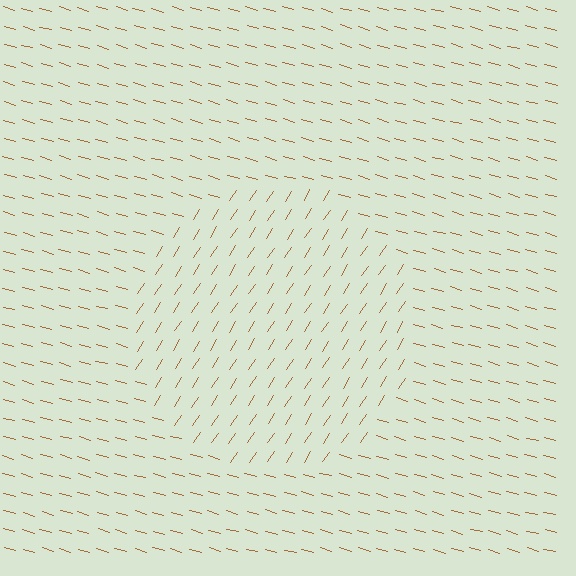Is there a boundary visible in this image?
Yes, there is a texture boundary formed by a change in line orientation.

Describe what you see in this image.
The image is filled with small brown line segments. A circle region in the image has lines oriented differently from the surrounding lines, creating a visible texture boundary.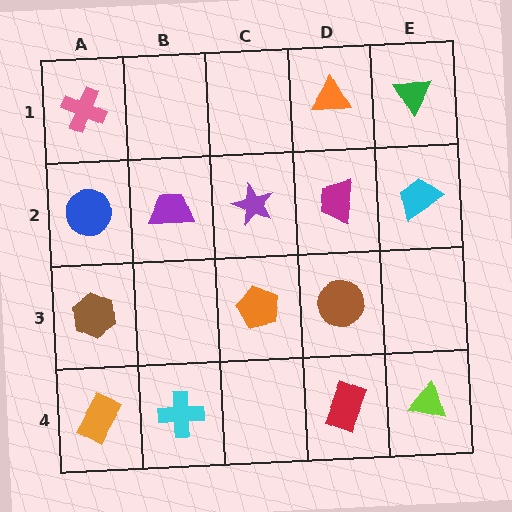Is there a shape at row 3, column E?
No, that cell is empty.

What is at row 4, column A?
An orange rectangle.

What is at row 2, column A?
A blue circle.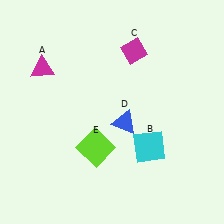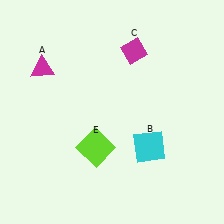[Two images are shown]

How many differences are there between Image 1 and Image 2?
There is 1 difference between the two images.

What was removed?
The blue triangle (D) was removed in Image 2.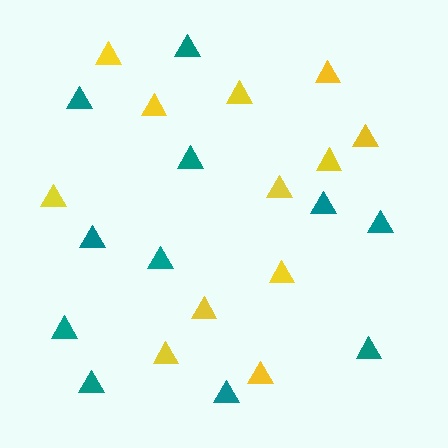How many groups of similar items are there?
There are 2 groups: one group of yellow triangles (12) and one group of teal triangles (11).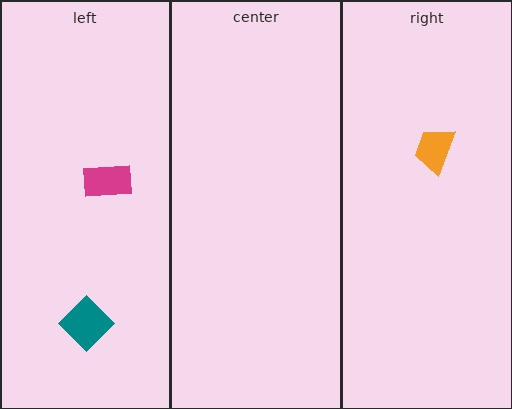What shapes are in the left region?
The teal diamond, the magenta rectangle.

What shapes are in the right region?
The orange trapezoid.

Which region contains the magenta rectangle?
The left region.